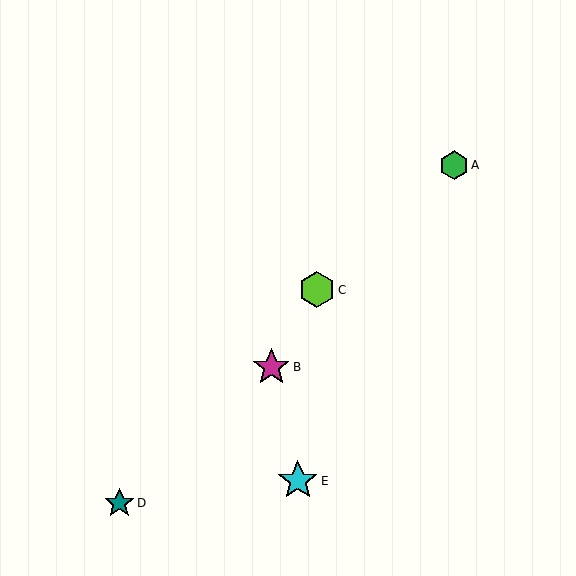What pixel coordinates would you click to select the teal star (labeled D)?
Click at (119, 503) to select the teal star D.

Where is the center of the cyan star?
The center of the cyan star is at (298, 481).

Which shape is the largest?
The cyan star (labeled E) is the largest.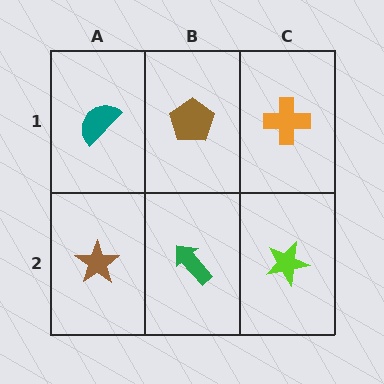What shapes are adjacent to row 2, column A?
A teal semicircle (row 1, column A), a green arrow (row 2, column B).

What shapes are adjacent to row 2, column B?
A brown pentagon (row 1, column B), a brown star (row 2, column A), a lime star (row 2, column C).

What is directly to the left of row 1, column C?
A brown pentagon.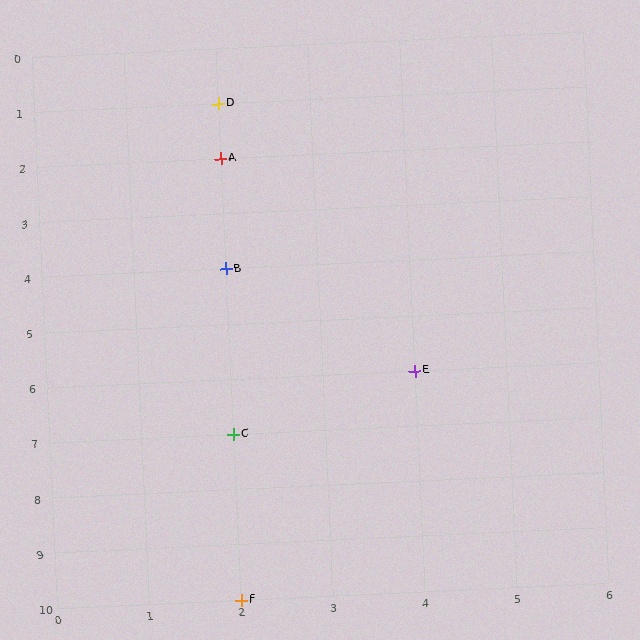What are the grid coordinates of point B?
Point B is at grid coordinates (2, 4).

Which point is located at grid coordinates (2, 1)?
Point D is at (2, 1).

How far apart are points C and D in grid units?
Points C and D are 6 rows apart.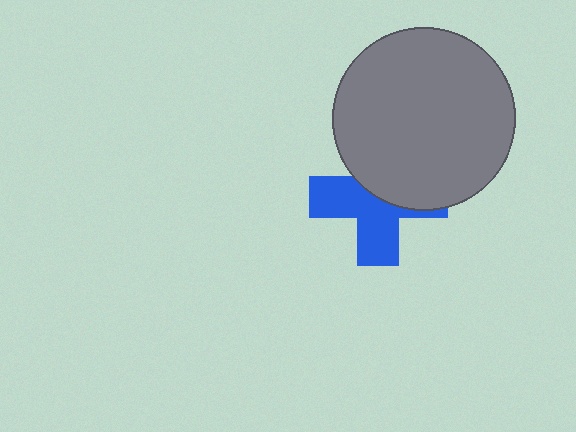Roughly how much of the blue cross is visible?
About half of it is visible (roughly 53%).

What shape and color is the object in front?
The object in front is a gray circle.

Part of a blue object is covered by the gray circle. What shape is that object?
It is a cross.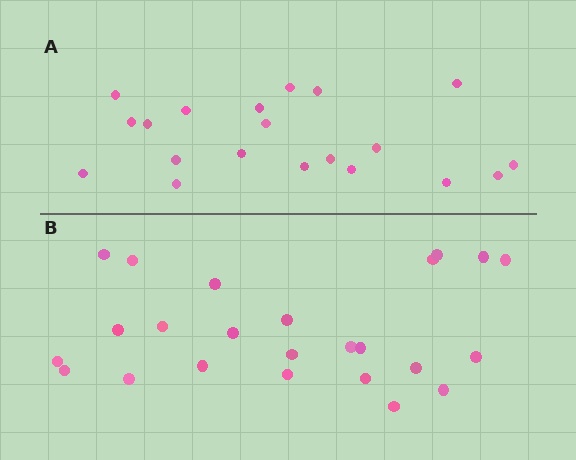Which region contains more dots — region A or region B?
Region B (the bottom region) has more dots.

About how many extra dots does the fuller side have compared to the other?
Region B has about 4 more dots than region A.